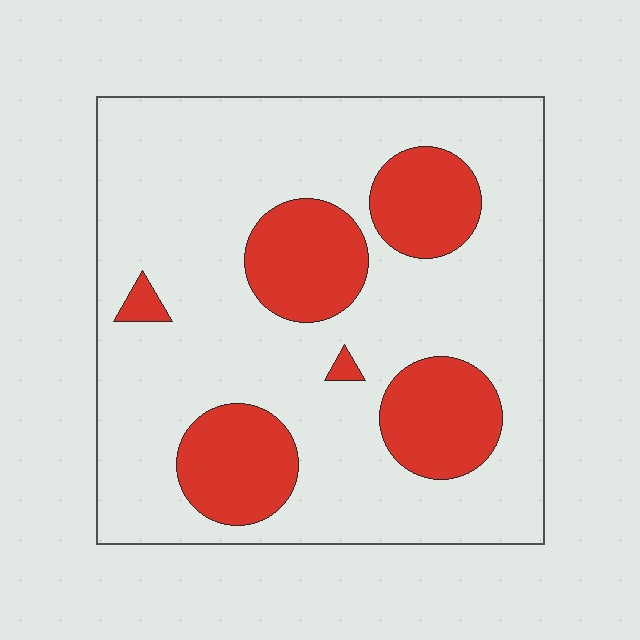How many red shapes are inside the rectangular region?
6.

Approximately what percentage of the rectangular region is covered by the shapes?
Approximately 25%.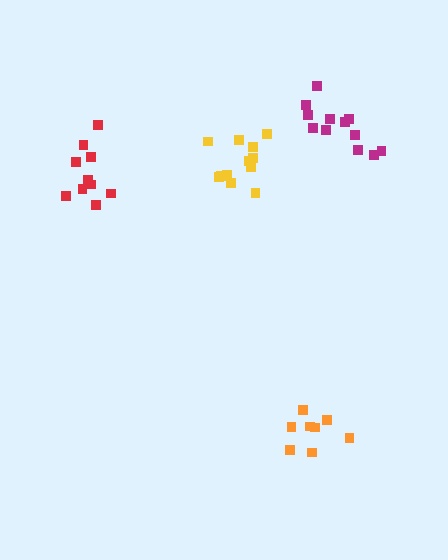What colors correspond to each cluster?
The clusters are colored: orange, red, yellow, magenta.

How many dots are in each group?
Group 1: 8 dots, Group 2: 10 dots, Group 3: 13 dots, Group 4: 12 dots (43 total).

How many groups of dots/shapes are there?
There are 4 groups.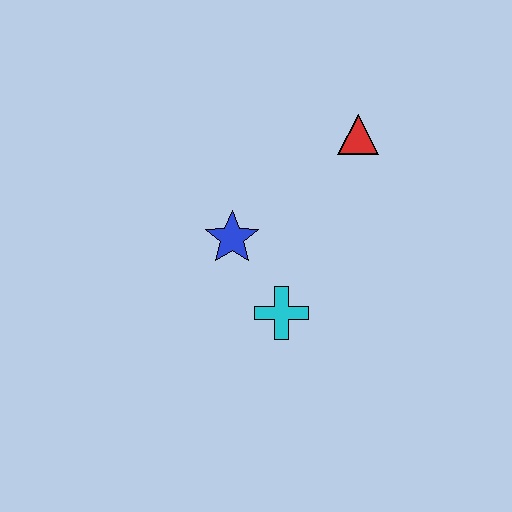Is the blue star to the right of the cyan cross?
No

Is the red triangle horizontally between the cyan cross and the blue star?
No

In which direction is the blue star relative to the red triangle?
The blue star is to the left of the red triangle.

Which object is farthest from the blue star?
The red triangle is farthest from the blue star.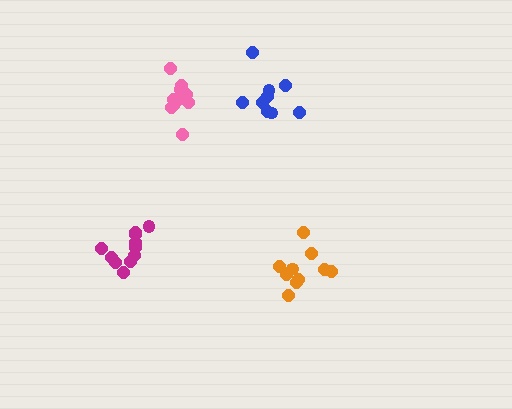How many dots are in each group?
Group 1: 10 dots, Group 2: 11 dots, Group 3: 9 dots, Group 4: 10 dots (40 total).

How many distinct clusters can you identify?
There are 4 distinct clusters.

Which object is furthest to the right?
The orange cluster is rightmost.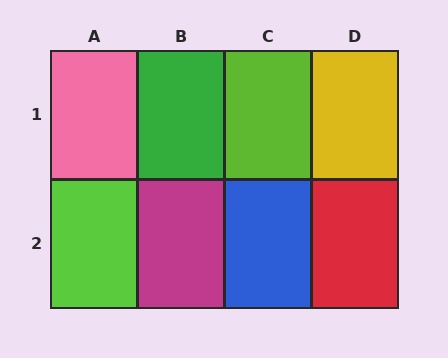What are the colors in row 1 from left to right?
Pink, green, lime, yellow.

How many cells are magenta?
1 cell is magenta.